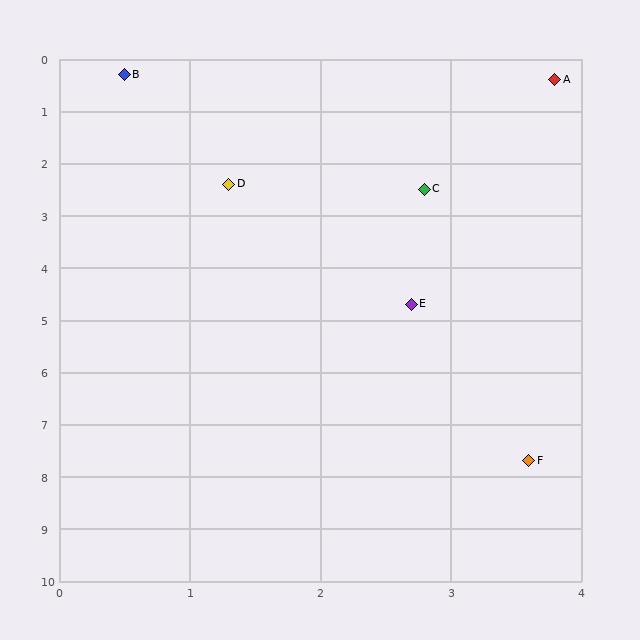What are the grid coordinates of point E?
Point E is at approximately (2.7, 4.7).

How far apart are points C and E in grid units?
Points C and E are about 2.2 grid units apart.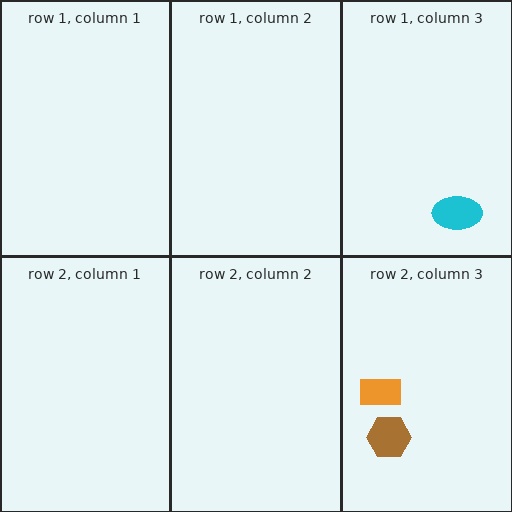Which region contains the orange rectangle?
The row 2, column 3 region.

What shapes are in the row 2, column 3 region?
The orange rectangle, the brown hexagon.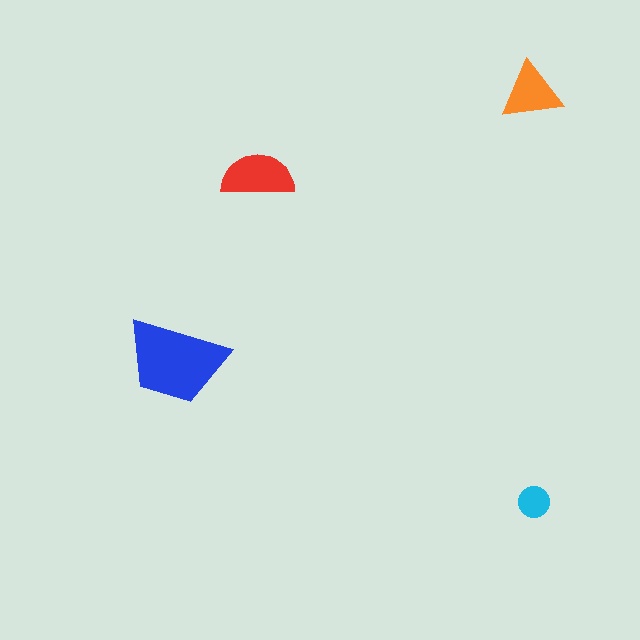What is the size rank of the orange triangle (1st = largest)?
3rd.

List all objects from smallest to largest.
The cyan circle, the orange triangle, the red semicircle, the blue trapezoid.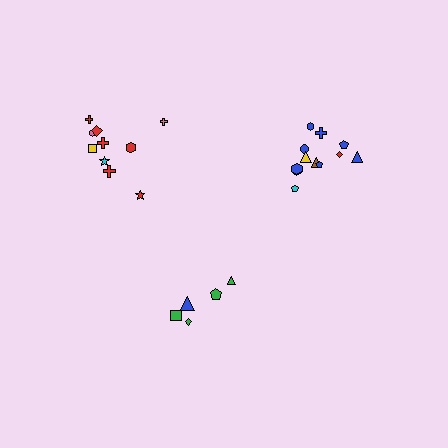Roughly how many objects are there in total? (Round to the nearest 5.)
Roughly 25 objects in total.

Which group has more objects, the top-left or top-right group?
The top-right group.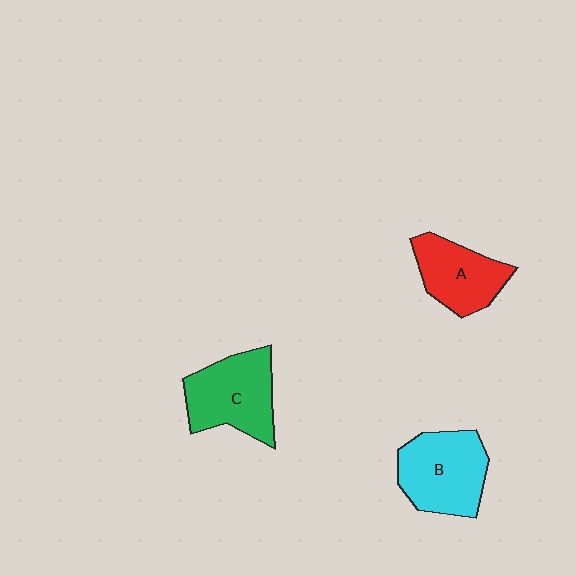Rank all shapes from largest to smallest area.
From largest to smallest: B (cyan), C (green), A (red).